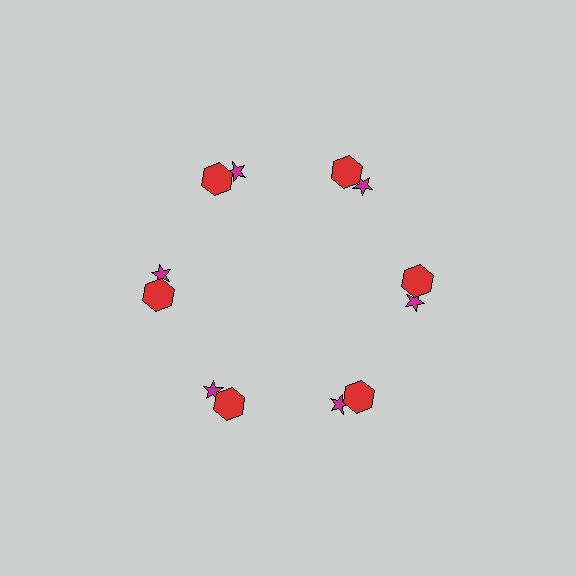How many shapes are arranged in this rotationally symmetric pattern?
There are 12 shapes, arranged in 6 groups of 2.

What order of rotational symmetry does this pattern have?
This pattern has 6-fold rotational symmetry.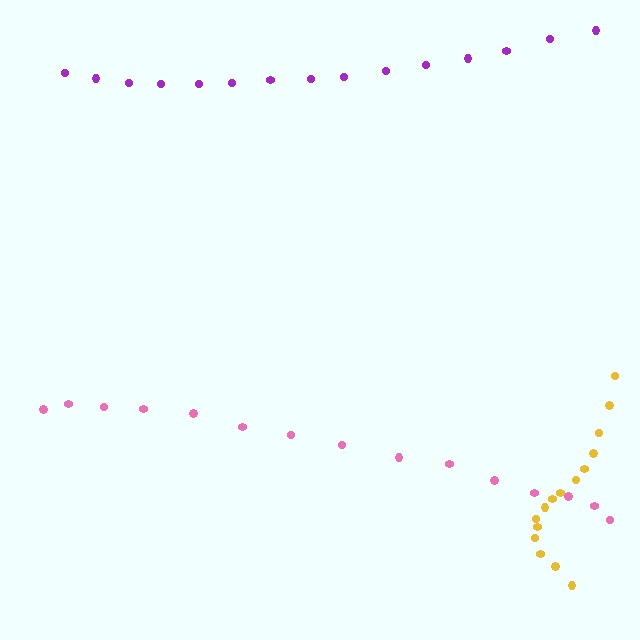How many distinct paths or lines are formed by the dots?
There are 3 distinct paths.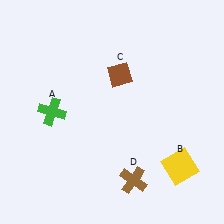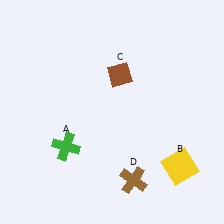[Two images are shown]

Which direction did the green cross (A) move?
The green cross (A) moved down.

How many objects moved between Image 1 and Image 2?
1 object moved between the two images.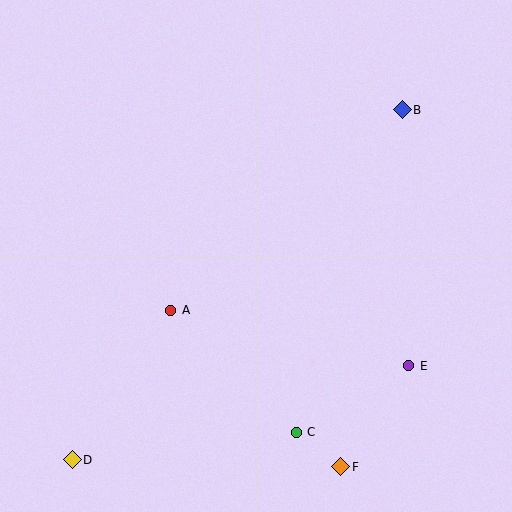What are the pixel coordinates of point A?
Point A is at (171, 310).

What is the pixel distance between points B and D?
The distance between B and D is 481 pixels.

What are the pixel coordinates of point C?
Point C is at (296, 432).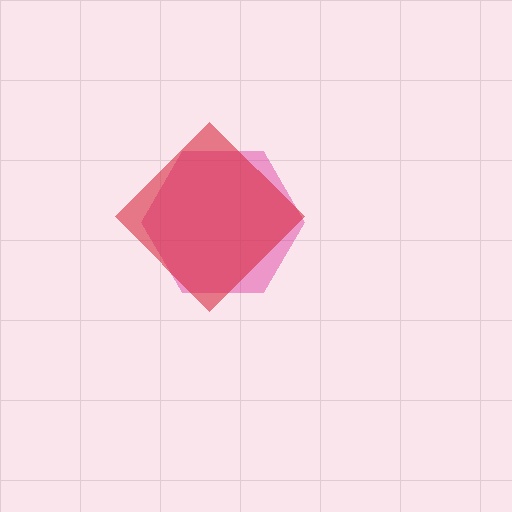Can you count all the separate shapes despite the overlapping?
Yes, there are 2 separate shapes.